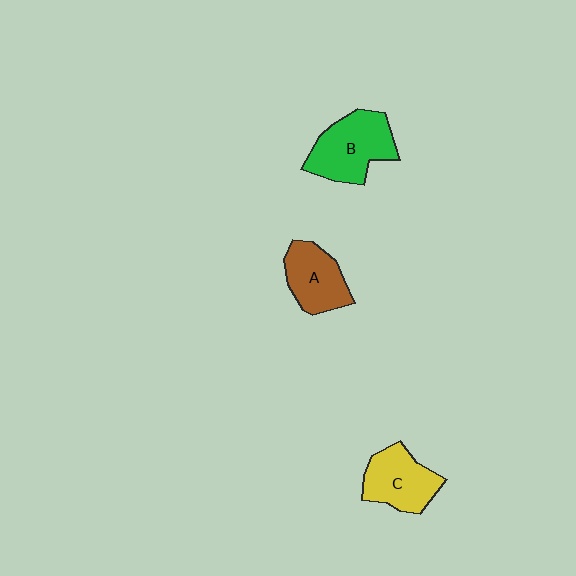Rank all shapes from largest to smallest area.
From largest to smallest: B (green), C (yellow), A (brown).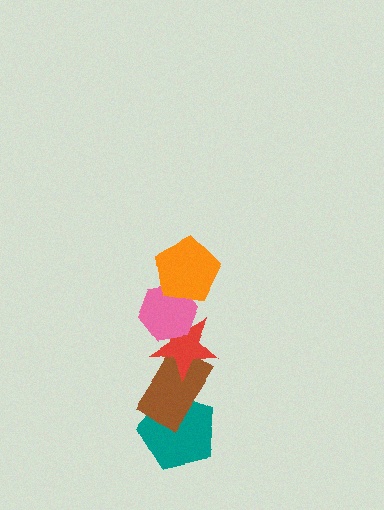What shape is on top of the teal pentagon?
The brown rectangle is on top of the teal pentagon.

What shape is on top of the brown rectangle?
The red star is on top of the brown rectangle.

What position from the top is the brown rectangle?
The brown rectangle is 4th from the top.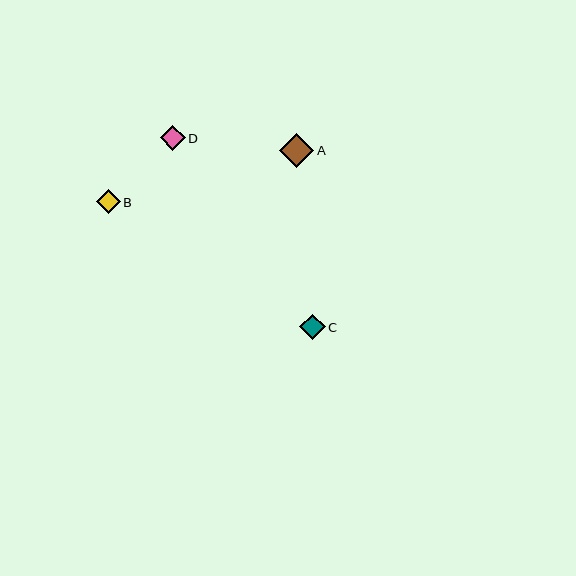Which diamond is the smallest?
Diamond B is the smallest with a size of approximately 23 pixels.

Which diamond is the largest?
Diamond A is the largest with a size of approximately 35 pixels.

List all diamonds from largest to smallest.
From largest to smallest: A, C, D, B.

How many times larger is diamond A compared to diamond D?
Diamond A is approximately 1.4 times the size of diamond D.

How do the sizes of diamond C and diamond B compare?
Diamond C and diamond B are approximately the same size.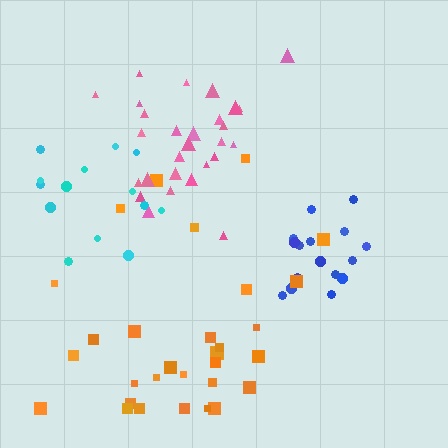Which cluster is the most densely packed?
Blue.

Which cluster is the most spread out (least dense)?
Orange.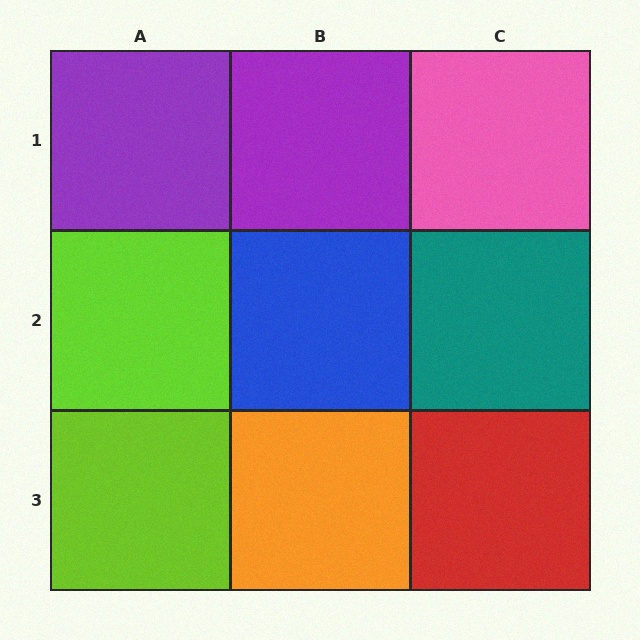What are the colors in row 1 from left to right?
Purple, purple, pink.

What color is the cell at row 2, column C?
Teal.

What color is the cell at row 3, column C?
Red.